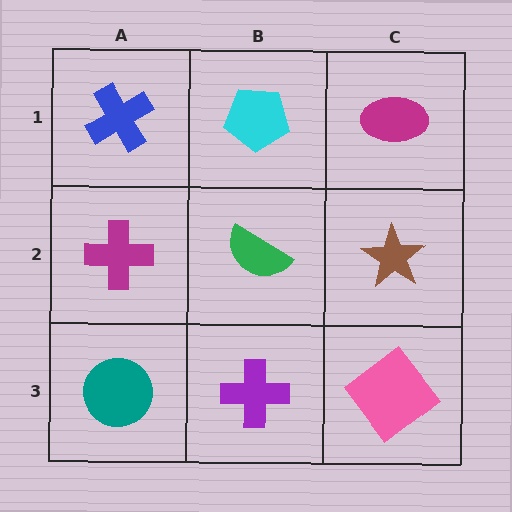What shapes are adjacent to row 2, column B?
A cyan pentagon (row 1, column B), a purple cross (row 3, column B), a magenta cross (row 2, column A), a brown star (row 2, column C).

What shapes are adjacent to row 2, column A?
A blue cross (row 1, column A), a teal circle (row 3, column A), a green semicircle (row 2, column B).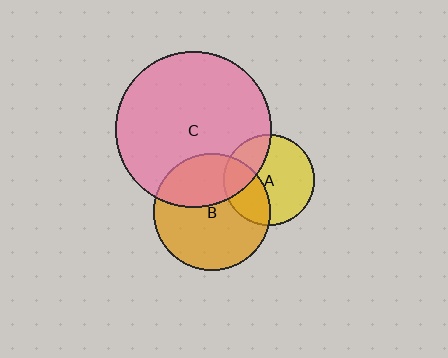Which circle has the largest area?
Circle C (pink).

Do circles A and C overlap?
Yes.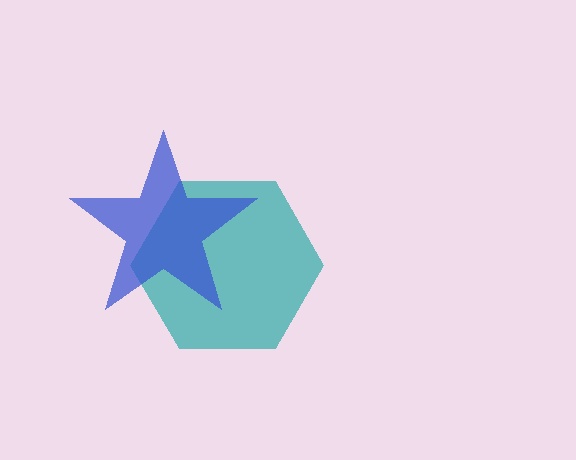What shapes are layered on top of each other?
The layered shapes are: a teal hexagon, a blue star.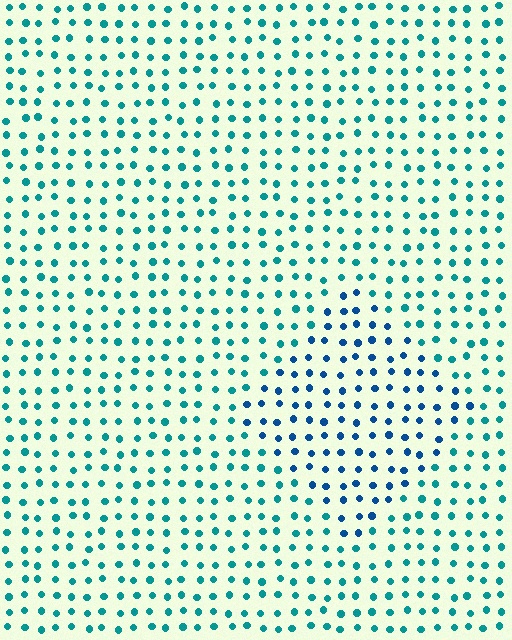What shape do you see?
I see a diamond.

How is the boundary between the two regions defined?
The boundary is defined purely by a slight shift in hue (about 33 degrees). Spacing, size, and orientation are identical on both sides.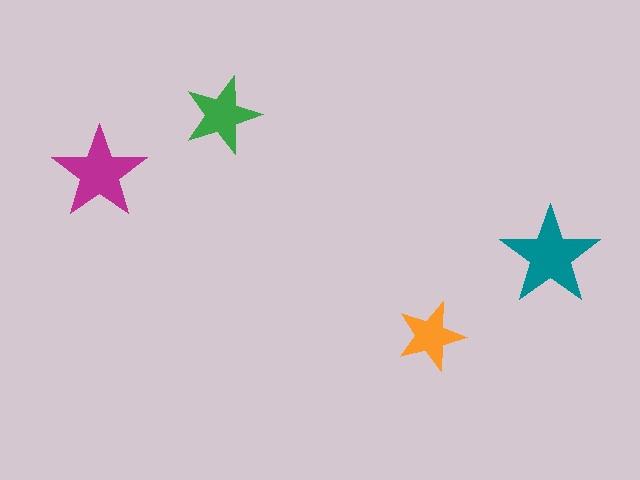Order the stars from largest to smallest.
the teal one, the magenta one, the green one, the orange one.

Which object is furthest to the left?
The magenta star is leftmost.